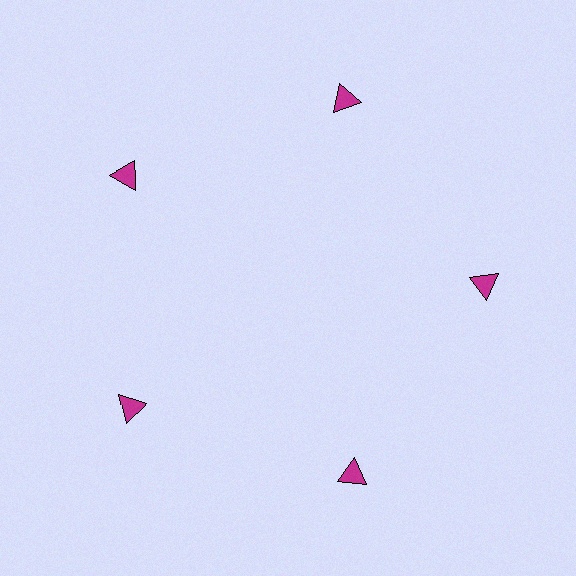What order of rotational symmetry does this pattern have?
This pattern has 5-fold rotational symmetry.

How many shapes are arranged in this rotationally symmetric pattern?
There are 5 shapes, arranged in 5 groups of 1.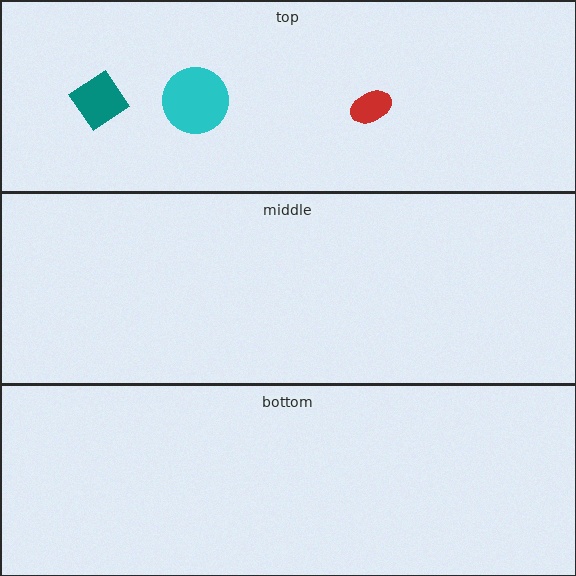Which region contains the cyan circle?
The top region.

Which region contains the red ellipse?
The top region.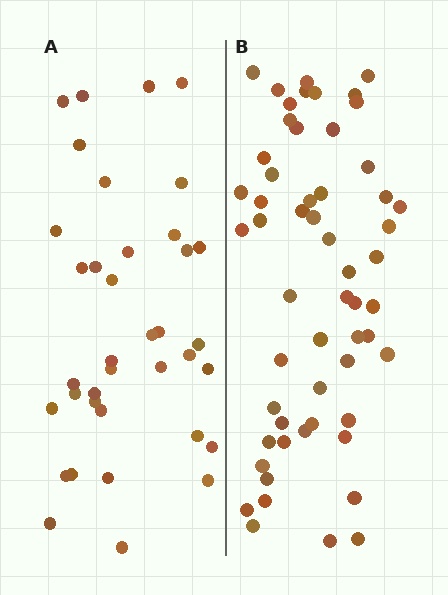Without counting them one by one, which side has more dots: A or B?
Region B (the right region) has more dots.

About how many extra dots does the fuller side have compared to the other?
Region B has approximately 20 more dots than region A.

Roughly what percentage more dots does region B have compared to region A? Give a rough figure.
About 50% more.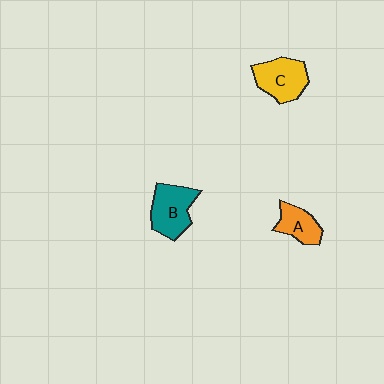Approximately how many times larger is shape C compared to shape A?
Approximately 1.4 times.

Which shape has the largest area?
Shape B (teal).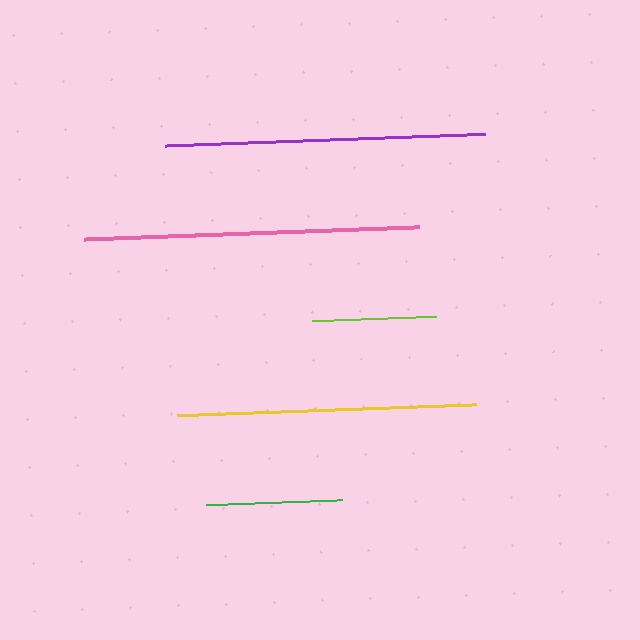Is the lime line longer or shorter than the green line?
The green line is longer than the lime line.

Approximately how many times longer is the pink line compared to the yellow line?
The pink line is approximately 1.1 times the length of the yellow line.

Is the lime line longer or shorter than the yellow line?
The yellow line is longer than the lime line.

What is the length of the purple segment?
The purple segment is approximately 321 pixels long.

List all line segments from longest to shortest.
From longest to shortest: pink, purple, yellow, green, lime.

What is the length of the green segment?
The green segment is approximately 136 pixels long.